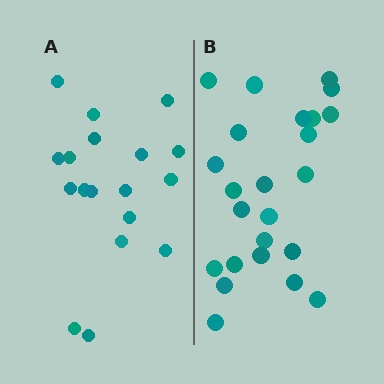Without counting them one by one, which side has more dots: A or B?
Region B (the right region) has more dots.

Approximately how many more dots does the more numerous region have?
Region B has about 6 more dots than region A.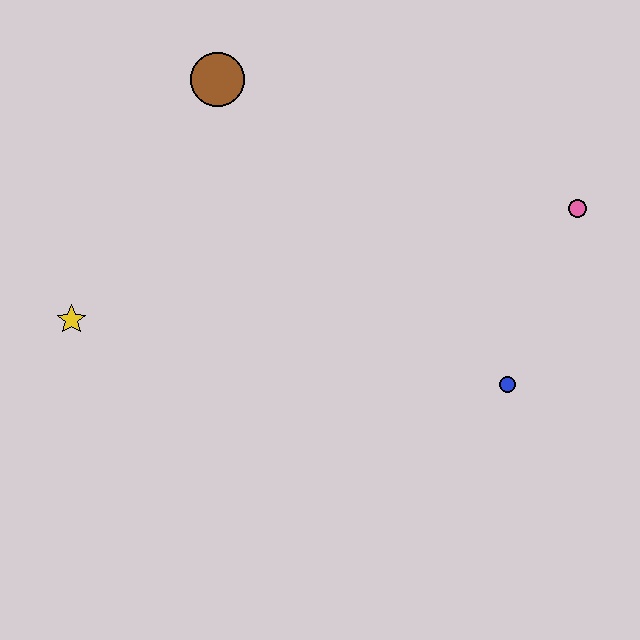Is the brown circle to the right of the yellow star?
Yes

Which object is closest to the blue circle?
The pink circle is closest to the blue circle.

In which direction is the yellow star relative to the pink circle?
The yellow star is to the left of the pink circle.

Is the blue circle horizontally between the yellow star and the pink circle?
Yes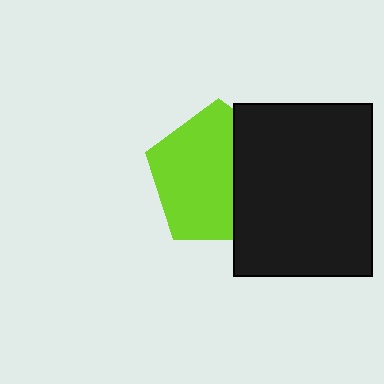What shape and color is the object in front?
The object in front is a black rectangle.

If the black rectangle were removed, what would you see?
You would see the complete lime pentagon.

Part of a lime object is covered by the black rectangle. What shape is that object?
It is a pentagon.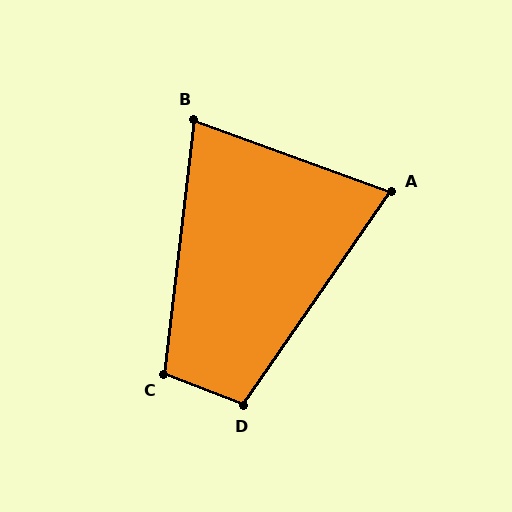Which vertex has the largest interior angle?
C, at approximately 105 degrees.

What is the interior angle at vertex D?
Approximately 103 degrees (obtuse).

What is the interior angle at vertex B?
Approximately 77 degrees (acute).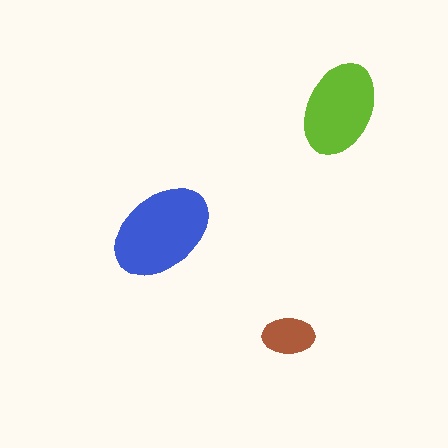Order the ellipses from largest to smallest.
the blue one, the lime one, the brown one.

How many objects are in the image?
There are 3 objects in the image.